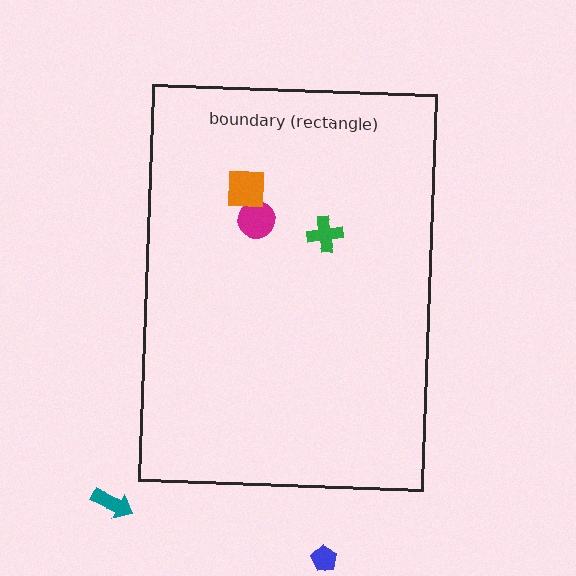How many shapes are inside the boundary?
3 inside, 2 outside.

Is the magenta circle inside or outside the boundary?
Inside.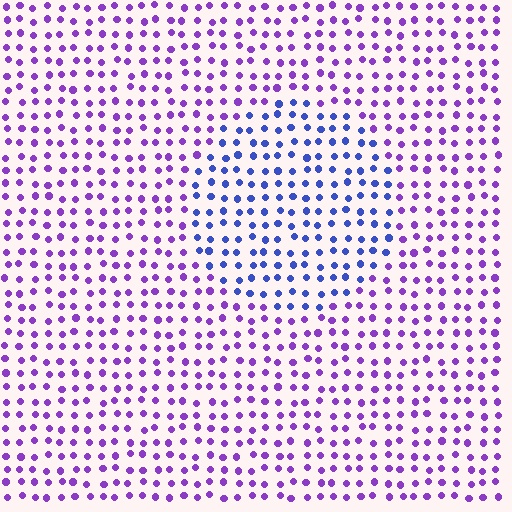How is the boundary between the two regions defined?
The boundary is defined purely by a slight shift in hue (about 44 degrees). Spacing, size, and orientation are identical on both sides.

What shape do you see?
I see a circle.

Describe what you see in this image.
The image is filled with small purple elements in a uniform arrangement. A circle-shaped region is visible where the elements are tinted to a slightly different hue, forming a subtle color boundary.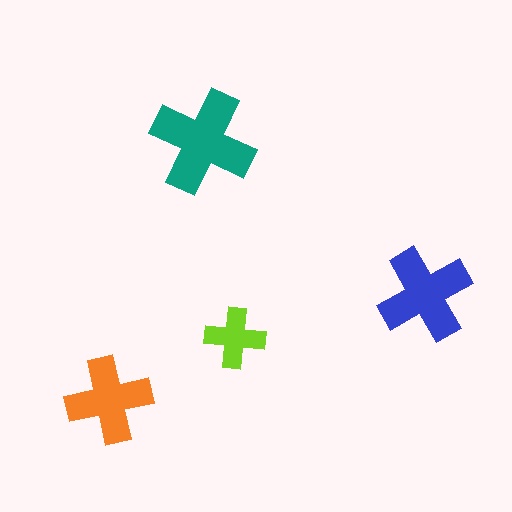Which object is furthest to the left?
The orange cross is leftmost.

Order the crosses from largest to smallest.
the teal one, the blue one, the orange one, the lime one.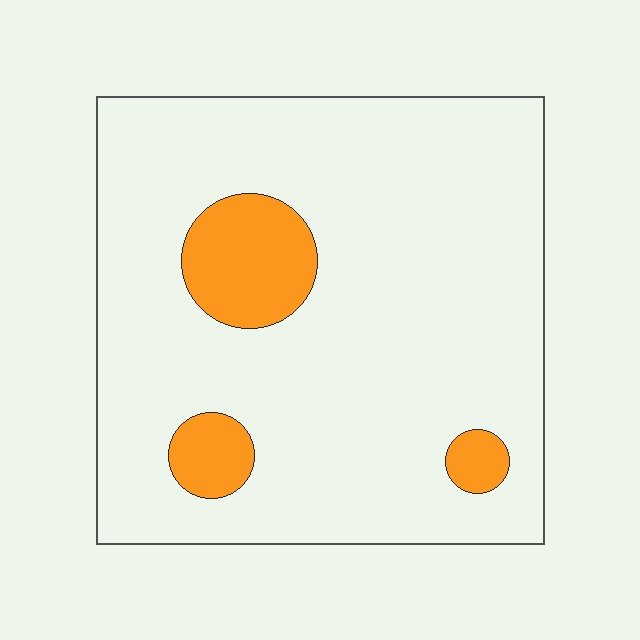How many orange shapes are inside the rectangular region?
3.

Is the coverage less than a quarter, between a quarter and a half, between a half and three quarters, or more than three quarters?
Less than a quarter.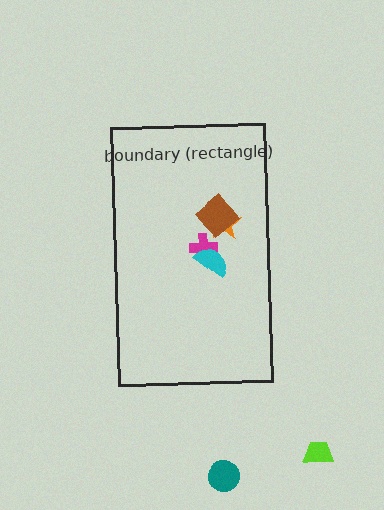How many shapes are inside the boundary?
4 inside, 2 outside.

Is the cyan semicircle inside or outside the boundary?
Inside.